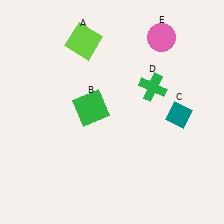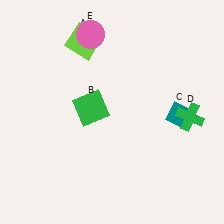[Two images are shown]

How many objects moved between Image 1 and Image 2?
2 objects moved between the two images.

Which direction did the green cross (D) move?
The green cross (D) moved right.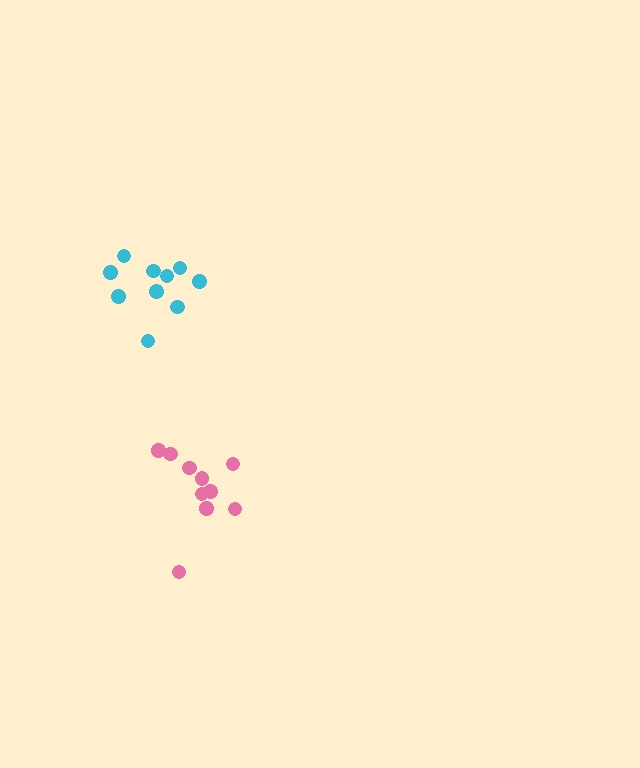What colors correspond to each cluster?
The clusters are colored: cyan, pink.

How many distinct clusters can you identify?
There are 2 distinct clusters.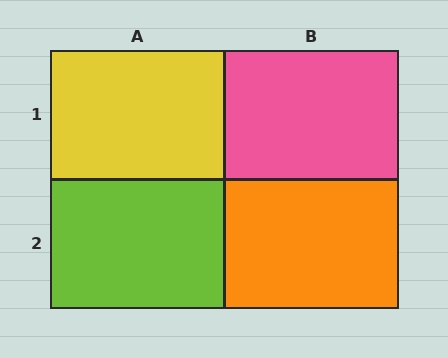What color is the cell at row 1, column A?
Yellow.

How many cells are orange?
1 cell is orange.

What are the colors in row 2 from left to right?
Lime, orange.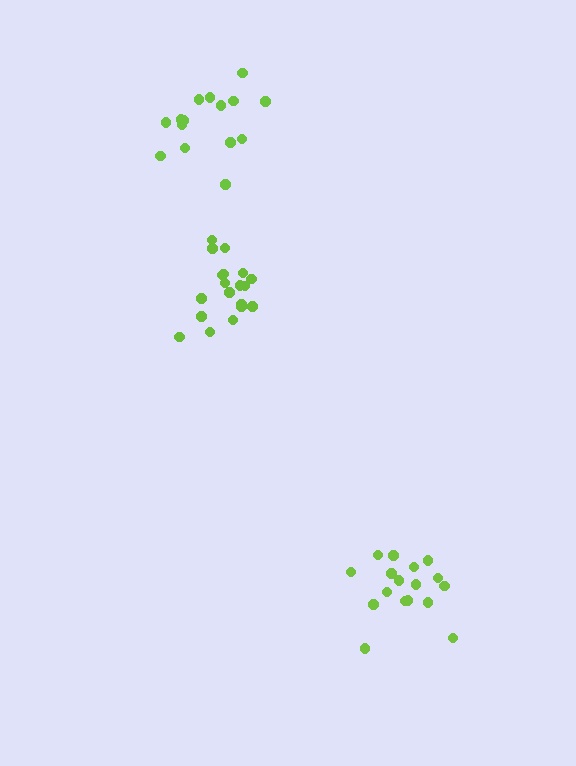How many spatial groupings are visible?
There are 3 spatial groupings.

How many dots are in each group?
Group 1: 19 dots, Group 2: 15 dots, Group 3: 17 dots (51 total).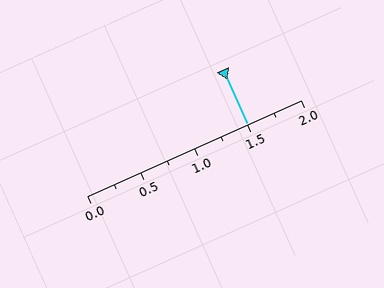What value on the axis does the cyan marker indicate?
The marker indicates approximately 1.5.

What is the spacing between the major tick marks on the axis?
The major ticks are spaced 0.5 apart.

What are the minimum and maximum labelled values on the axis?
The axis runs from 0.0 to 2.0.